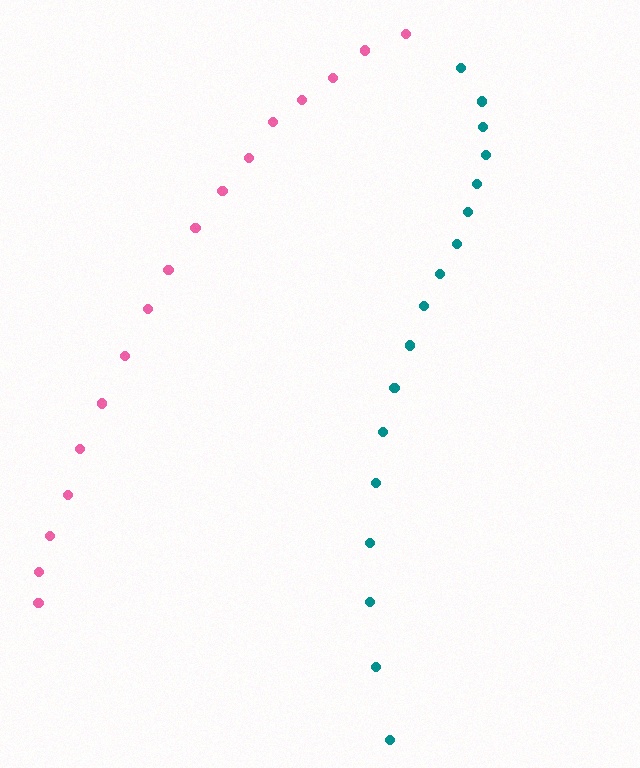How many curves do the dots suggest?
There are 2 distinct paths.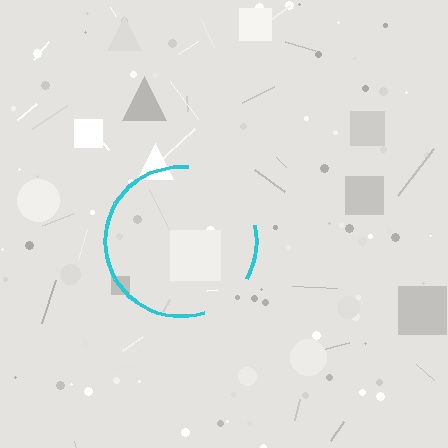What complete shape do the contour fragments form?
The contour fragments form a circle.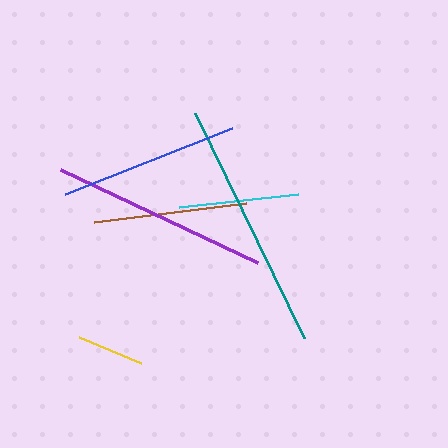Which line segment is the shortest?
The yellow line is the shortest at approximately 68 pixels.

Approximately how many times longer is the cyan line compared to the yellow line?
The cyan line is approximately 1.8 times the length of the yellow line.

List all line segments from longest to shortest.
From longest to shortest: teal, purple, blue, brown, cyan, yellow.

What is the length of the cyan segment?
The cyan segment is approximately 120 pixels long.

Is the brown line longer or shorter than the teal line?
The teal line is longer than the brown line.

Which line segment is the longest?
The teal line is the longest at approximately 250 pixels.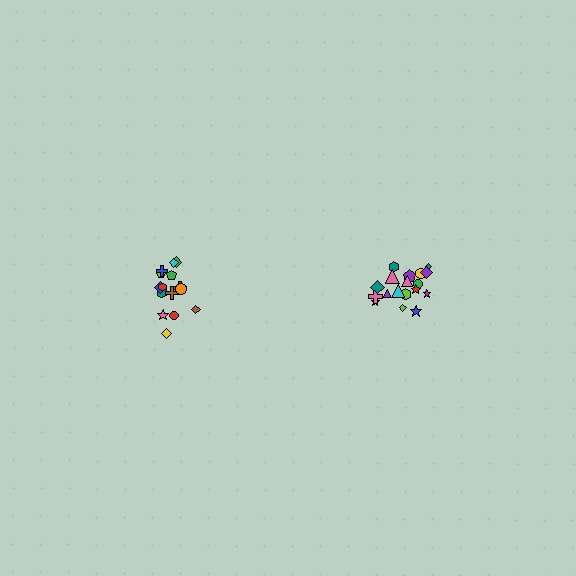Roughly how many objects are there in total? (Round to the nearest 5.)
Roughly 35 objects in total.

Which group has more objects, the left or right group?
The right group.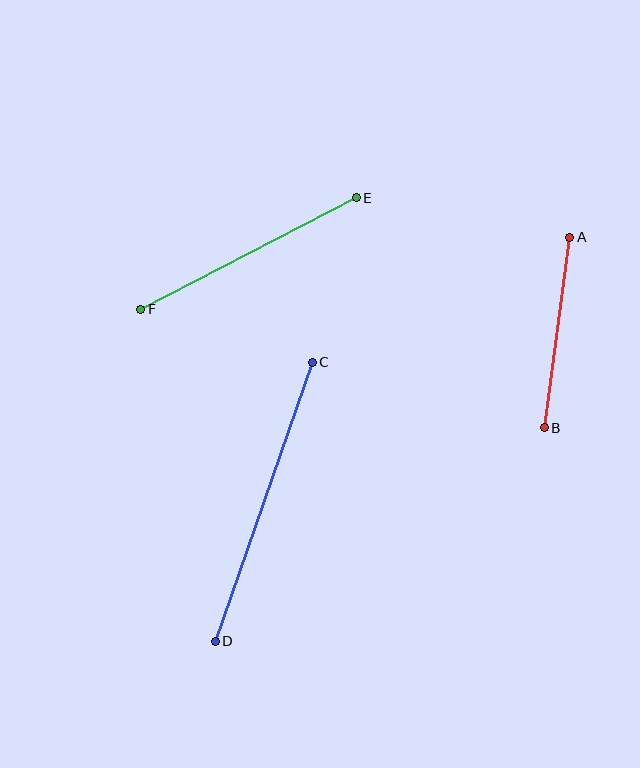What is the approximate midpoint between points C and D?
The midpoint is at approximately (264, 502) pixels.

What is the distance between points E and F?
The distance is approximately 242 pixels.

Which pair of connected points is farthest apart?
Points C and D are farthest apart.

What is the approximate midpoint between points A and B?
The midpoint is at approximately (557, 333) pixels.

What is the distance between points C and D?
The distance is approximately 295 pixels.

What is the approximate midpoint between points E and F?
The midpoint is at approximately (248, 254) pixels.